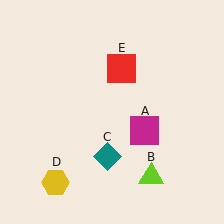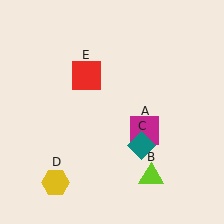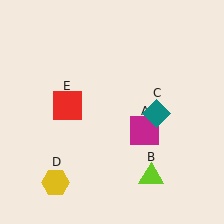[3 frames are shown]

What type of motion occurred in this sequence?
The teal diamond (object C), red square (object E) rotated counterclockwise around the center of the scene.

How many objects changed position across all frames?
2 objects changed position: teal diamond (object C), red square (object E).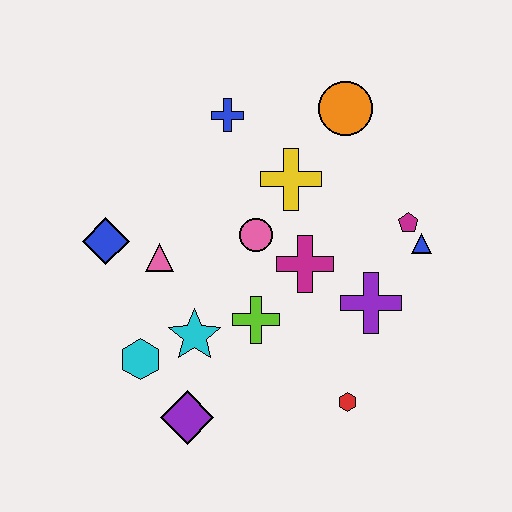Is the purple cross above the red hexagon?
Yes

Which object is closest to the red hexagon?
The purple cross is closest to the red hexagon.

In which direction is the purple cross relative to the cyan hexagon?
The purple cross is to the right of the cyan hexagon.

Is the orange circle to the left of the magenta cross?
No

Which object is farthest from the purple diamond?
The orange circle is farthest from the purple diamond.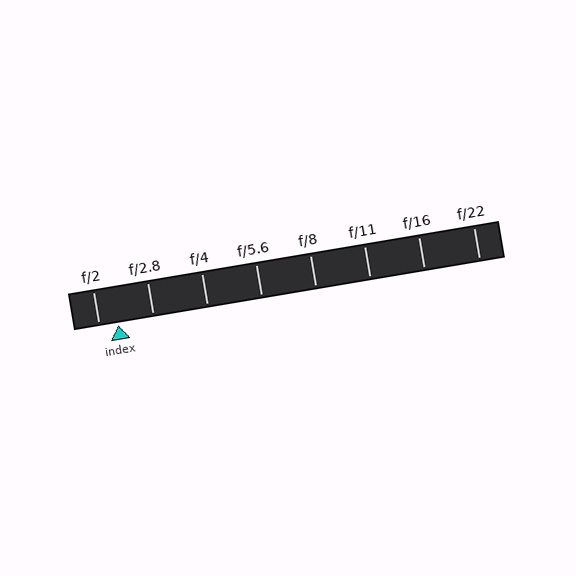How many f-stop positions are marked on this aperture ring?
There are 8 f-stop positions marked.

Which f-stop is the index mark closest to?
The index mark is closest to f/2.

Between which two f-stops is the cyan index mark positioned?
The index mark is between f/2 and f/2.8.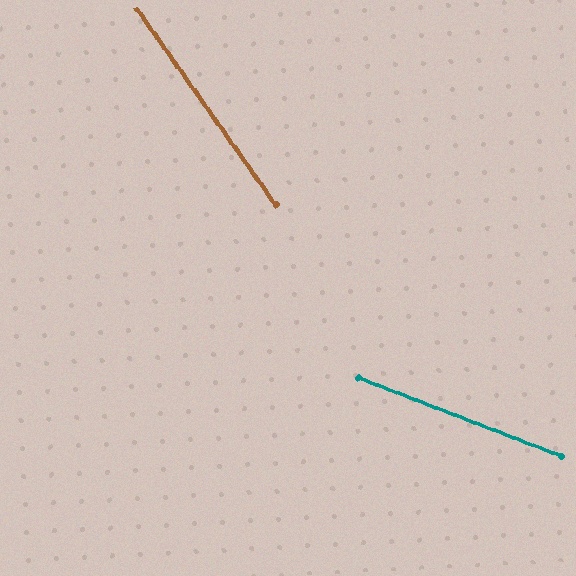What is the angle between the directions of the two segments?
Approximately 33 degrees.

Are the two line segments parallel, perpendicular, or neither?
Neither parallel nor perpendicular — they differ by about 33°.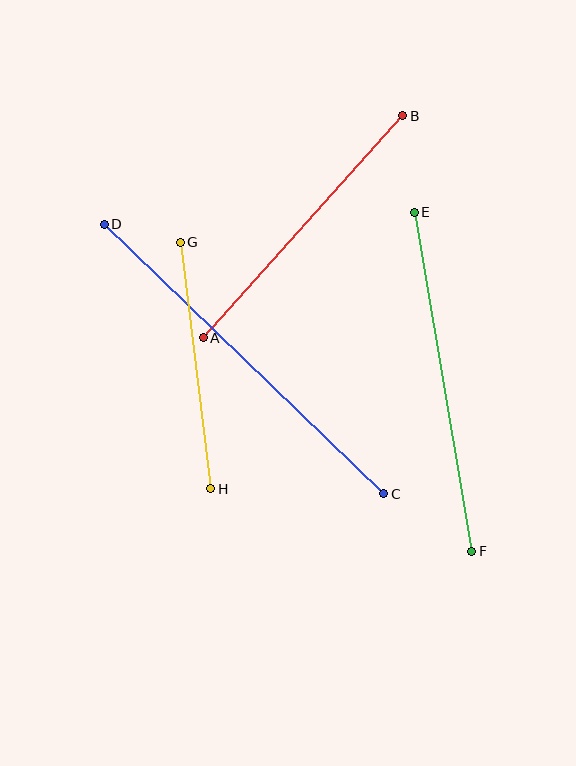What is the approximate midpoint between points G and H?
The midpoint is at approximately (195, 366) pixels.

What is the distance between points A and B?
The distance is approximately 299 pixels.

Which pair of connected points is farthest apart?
Points C and D are farthest apart.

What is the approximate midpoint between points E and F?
The midpoint is at approximately (443, 382) pixels.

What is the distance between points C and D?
The distance is approximately 388 pixels.